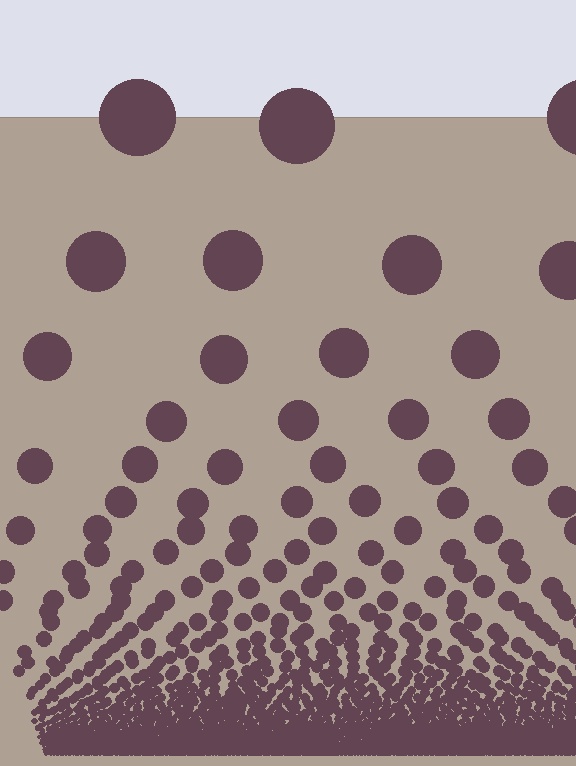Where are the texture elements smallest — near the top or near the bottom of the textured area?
Near the bottom.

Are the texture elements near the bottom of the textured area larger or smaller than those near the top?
Smaller. The gradient is inverted — elements near the bottom are smaller and denser.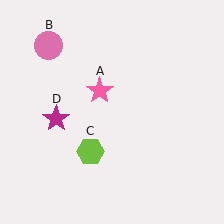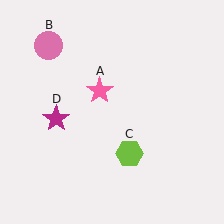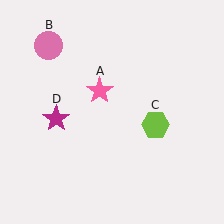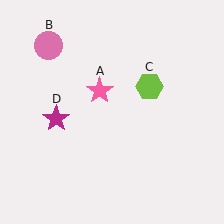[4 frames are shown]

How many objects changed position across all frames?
1 object changed position: lime hexagon (object C).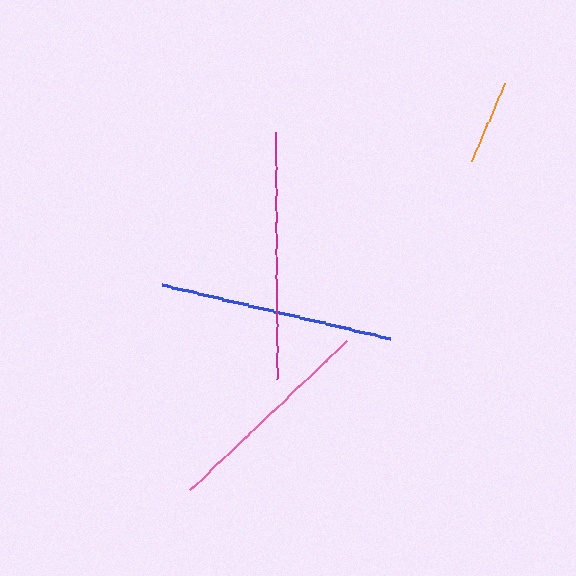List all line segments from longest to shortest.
From longest to shortest: magenta, blue, pink, orange.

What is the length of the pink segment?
The pink segment is approximately 217 pixels long.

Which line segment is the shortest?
The orange line is the shortest at approximately 84 pixels.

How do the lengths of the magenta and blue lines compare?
The magenta and blue lines are approximately the same length.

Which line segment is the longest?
The magenta line is the longest at approximately 246 pixels.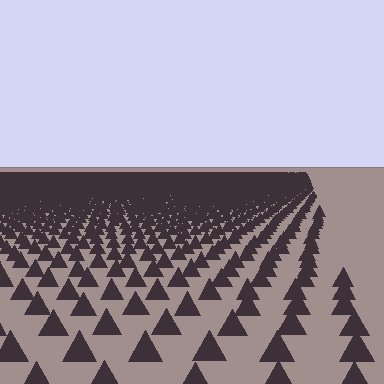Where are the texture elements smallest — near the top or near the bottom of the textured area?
Near the top.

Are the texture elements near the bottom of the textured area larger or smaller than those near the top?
Larger. Near the bottom, elements are closer to the viewer and appear at a bigger on-screen size.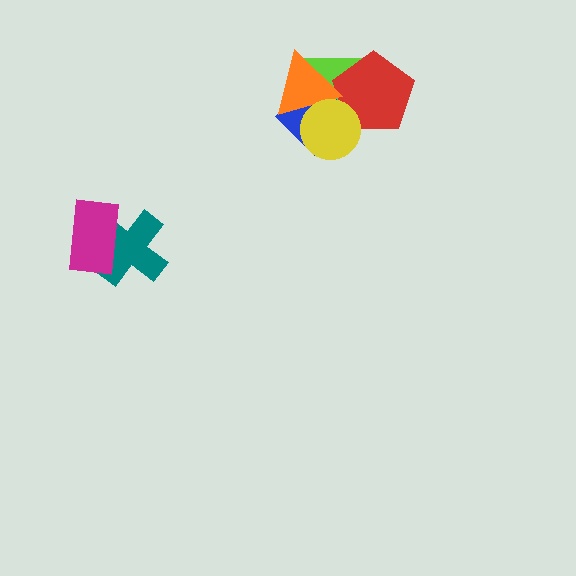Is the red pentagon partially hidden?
Yes, it is partially covered by another shape.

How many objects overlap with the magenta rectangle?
1 object overlaps with the magenta rectangle.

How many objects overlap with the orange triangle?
4 objects overlap with the orange triangle.